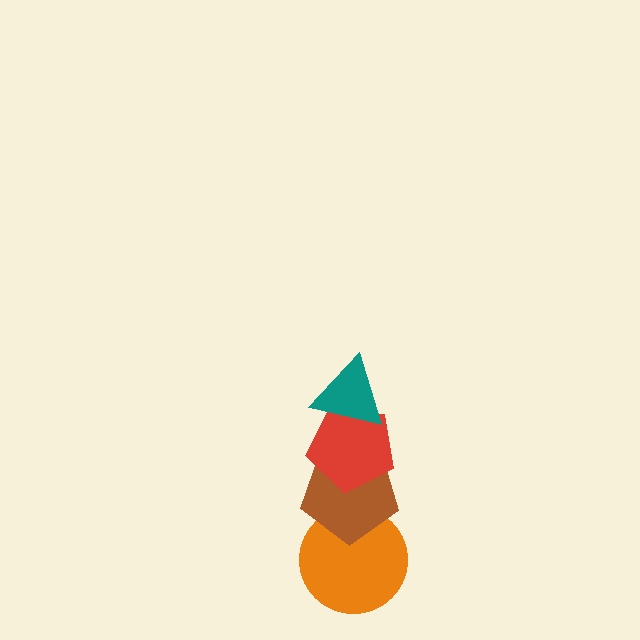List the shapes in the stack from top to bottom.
From top to bottom: the teal triangle, the red pentagon, the brown pentagon, the orange circle.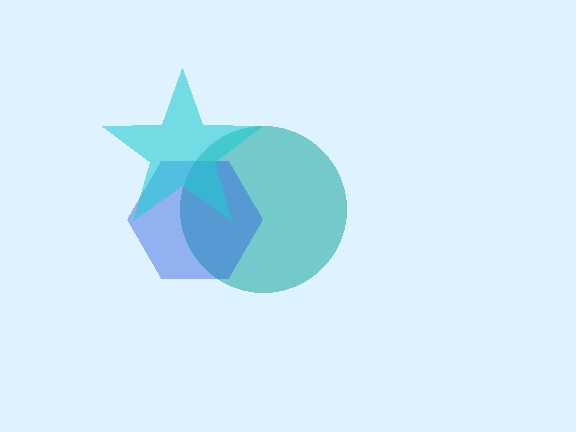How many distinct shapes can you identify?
There are 3 distinct shapes: a teal circle, a blue hexagon, a cyan star.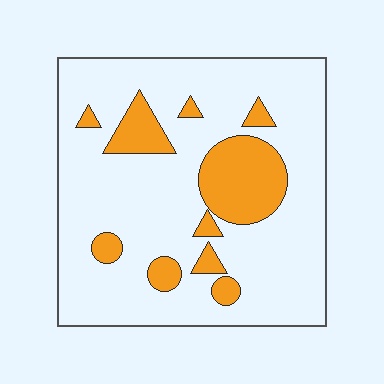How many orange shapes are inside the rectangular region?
10.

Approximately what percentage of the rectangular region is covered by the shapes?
Approximately 20%.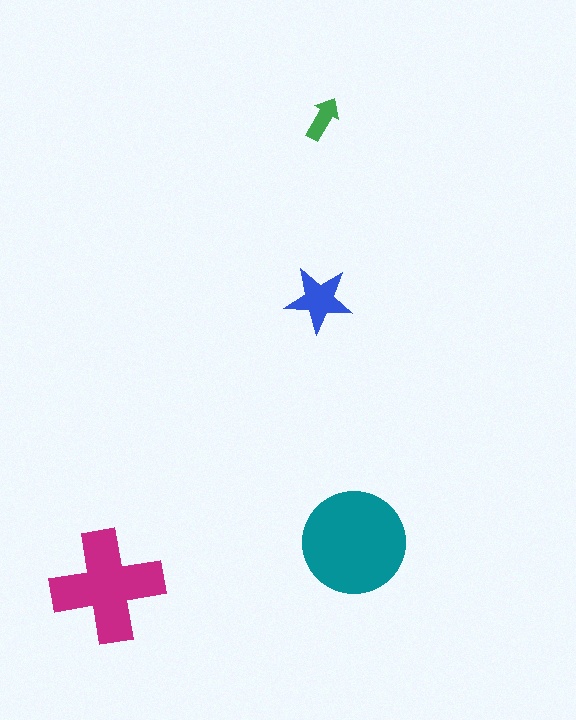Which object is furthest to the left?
The magenta cross is leftmost.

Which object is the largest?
The teal circle.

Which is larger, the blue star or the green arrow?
The blue star.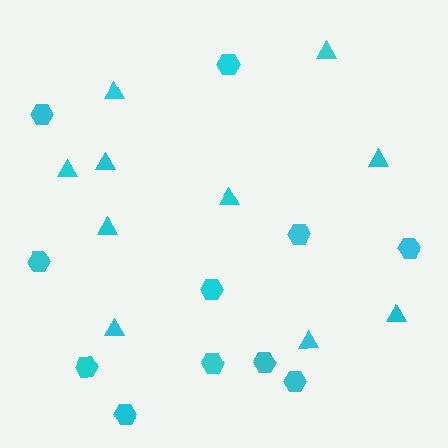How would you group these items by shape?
There are 2 groups: one group of triangles (10) and one group of hexagons (11).